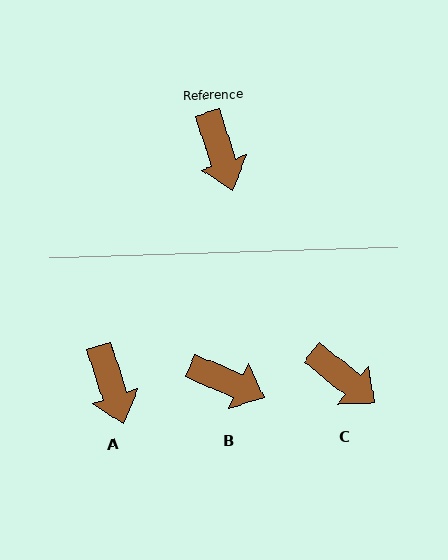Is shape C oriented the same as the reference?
No, it is off by about 33 degrees.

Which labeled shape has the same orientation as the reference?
A.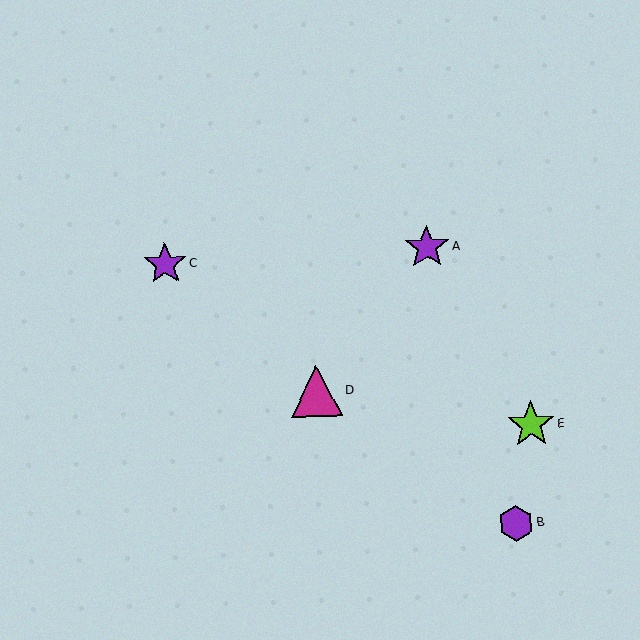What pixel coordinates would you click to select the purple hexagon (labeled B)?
Click at (516, 523) to select the purple hexagon B.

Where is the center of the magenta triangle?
The center of the magenta triangle is at (316, 391).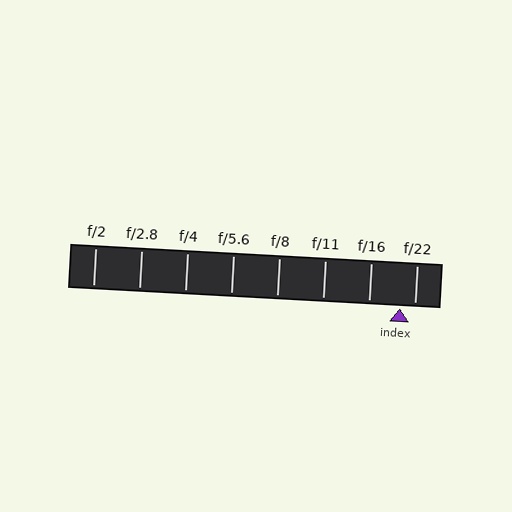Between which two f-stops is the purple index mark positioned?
The index mark is between f/16 and f/22.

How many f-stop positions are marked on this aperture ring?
There are 8 f-stop positions marked.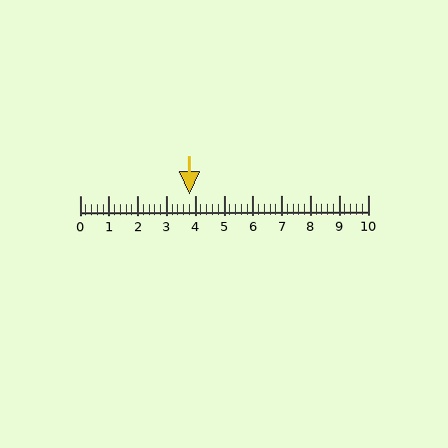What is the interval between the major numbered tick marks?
The major tick marks are spaced 1 units apart.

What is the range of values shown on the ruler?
The ruler shows values from 0 to 10.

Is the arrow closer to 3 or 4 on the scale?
The arrow is closer to 4.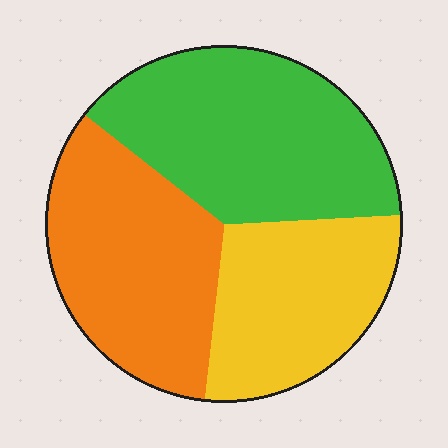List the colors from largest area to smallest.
From largest to smallest: green, orange, yellow.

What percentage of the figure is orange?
Orange takes up about one third (1/3) of the figure.